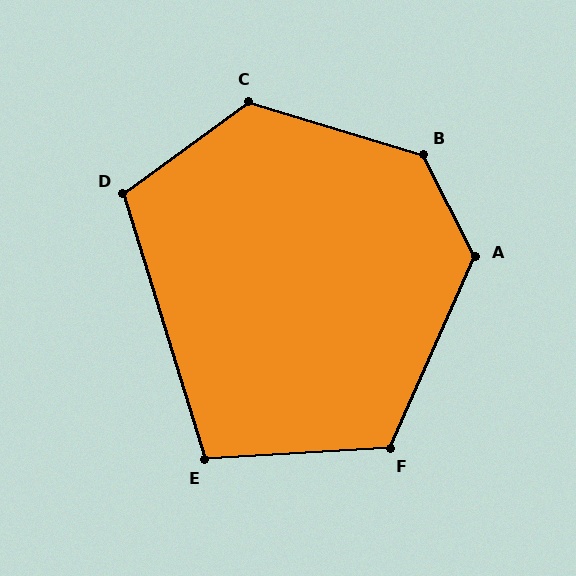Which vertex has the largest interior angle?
B, at approximately 134 degrees.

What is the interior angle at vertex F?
Approximately 117 degrees (obtuse).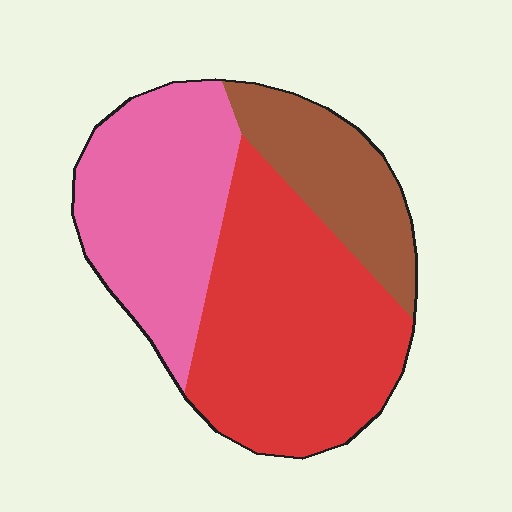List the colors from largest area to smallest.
From largest to smallest: red, pink, brown.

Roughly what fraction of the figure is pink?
Pink covers around 35% of the figure.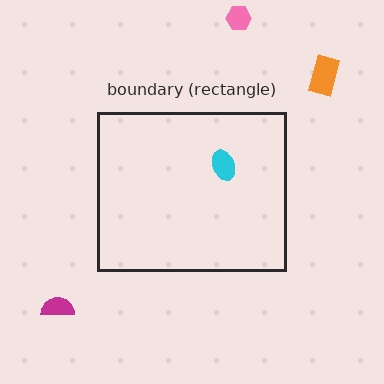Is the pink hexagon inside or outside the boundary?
Outside.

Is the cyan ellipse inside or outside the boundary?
Inside.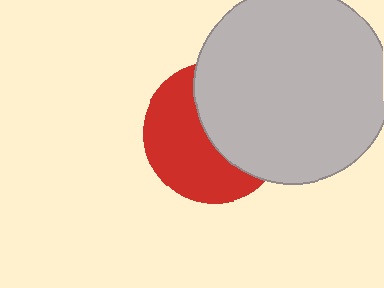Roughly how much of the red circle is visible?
About half of it is visible (roughly 51%).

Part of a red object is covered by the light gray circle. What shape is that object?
It is a circle.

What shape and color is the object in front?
The object in front is a light gray circle.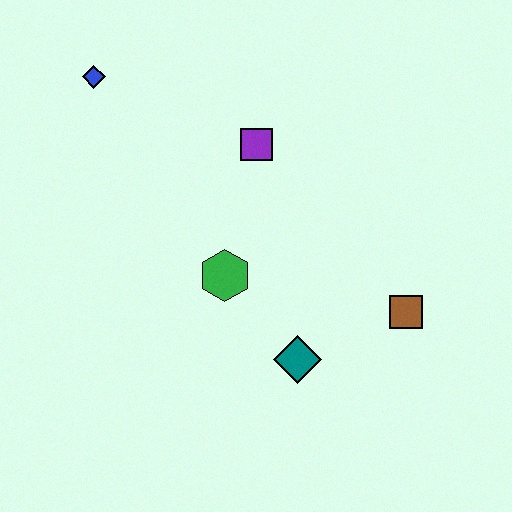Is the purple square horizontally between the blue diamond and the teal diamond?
Yes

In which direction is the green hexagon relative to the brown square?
The green hexagon is to the left of the brown square.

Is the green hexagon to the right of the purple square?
No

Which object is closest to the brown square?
The teal diamond is closest to the brown square.